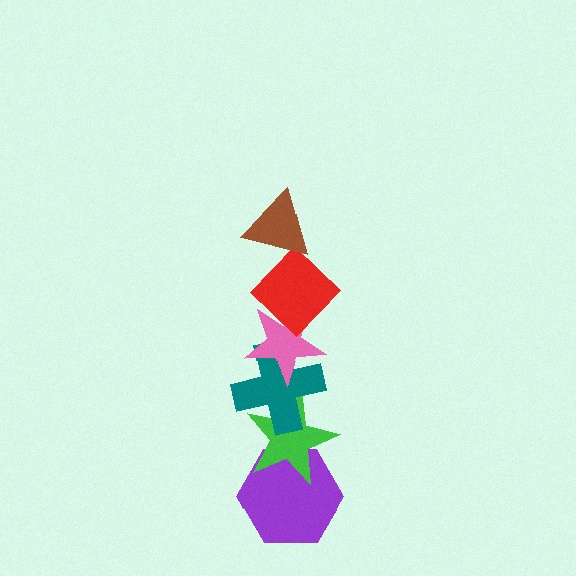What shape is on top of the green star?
The teal cross is on top of the green star.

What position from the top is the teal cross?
The teal cross is 4th from the top.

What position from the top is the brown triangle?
The brown triangle is 1st from the top.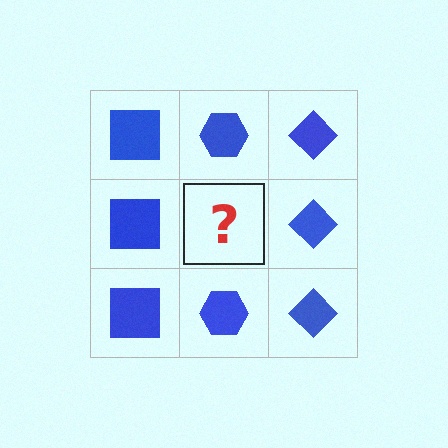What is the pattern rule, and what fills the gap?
The rule is that each column has a consistent shape. The gap should be filled with a blue hexagon.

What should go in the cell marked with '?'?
The missing cell should contain a blue hexagon.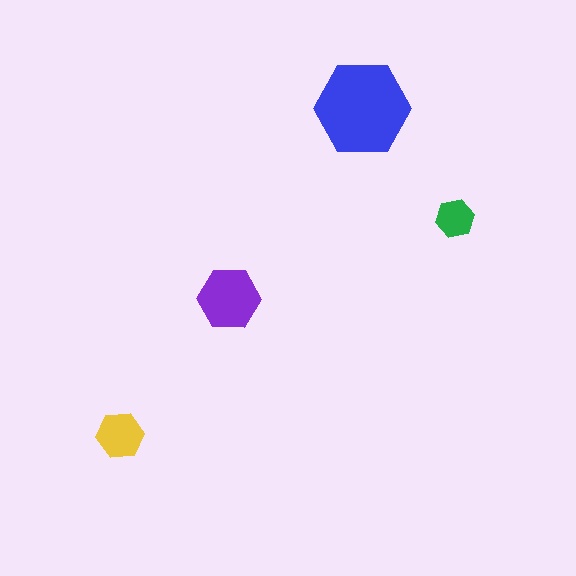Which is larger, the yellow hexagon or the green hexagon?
The yellow one.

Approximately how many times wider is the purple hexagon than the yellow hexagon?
About 1.5 times wider.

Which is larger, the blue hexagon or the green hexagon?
The blue one.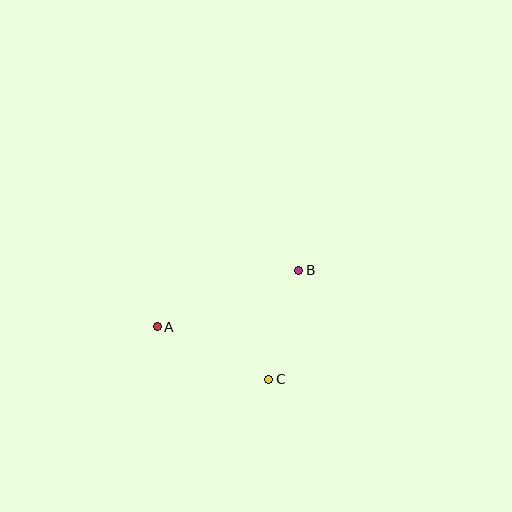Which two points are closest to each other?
Points B and C are closest to each other.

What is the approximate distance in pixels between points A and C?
The distance between A and C is approximately 123 pixels.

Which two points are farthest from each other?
Points A and B are farthest from each other.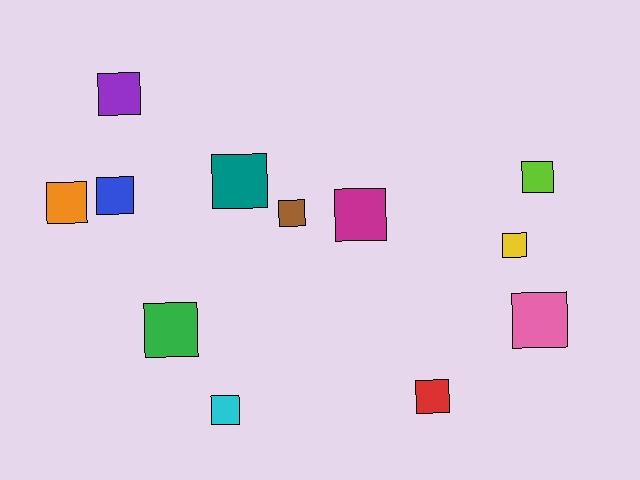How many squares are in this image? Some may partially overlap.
There are 12 squares.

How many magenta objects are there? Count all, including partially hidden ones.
There is 1 magenta object.